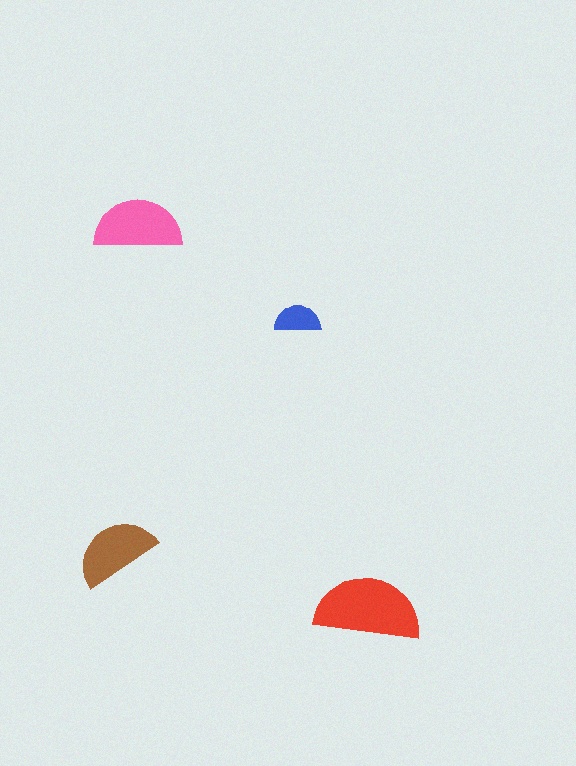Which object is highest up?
The pink semicircle is topmost.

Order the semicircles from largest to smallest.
the red one, the pink one, the brown one, the blue one.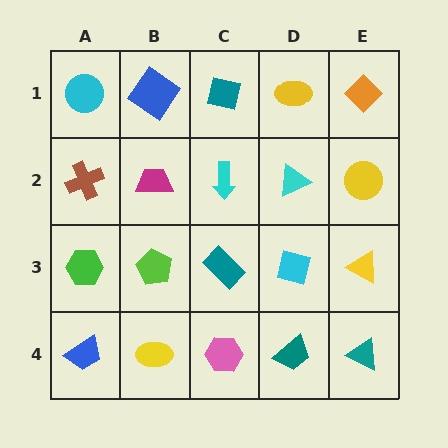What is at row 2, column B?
A magenta trapezoid.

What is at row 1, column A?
A cyan circle.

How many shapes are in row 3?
5 shapes.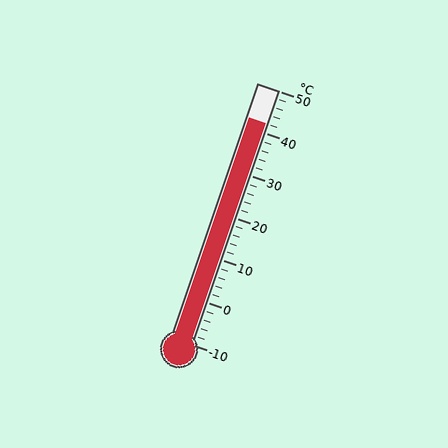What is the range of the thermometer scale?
The thermometer scale ranges from -10°C to 50°C.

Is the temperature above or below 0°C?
The temperature is above 0°C.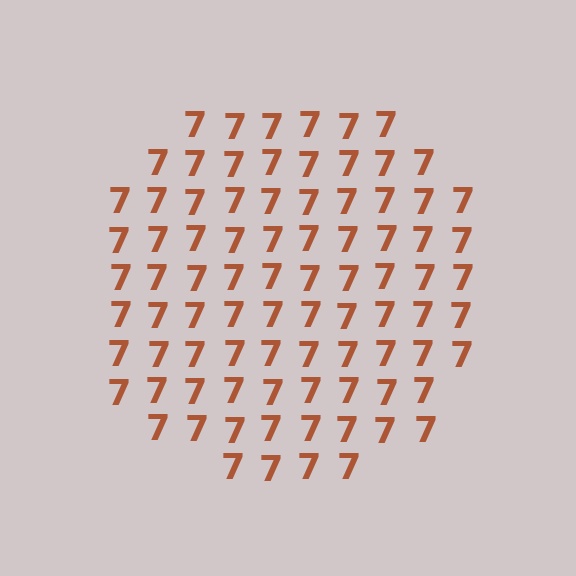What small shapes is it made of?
It is made of small digit 7's.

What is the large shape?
The large shape is a circle.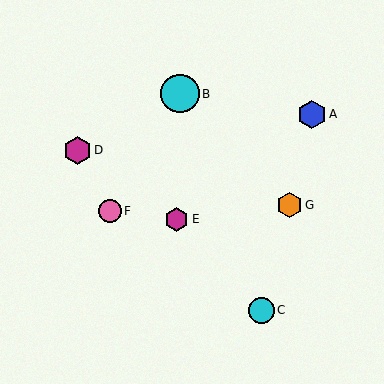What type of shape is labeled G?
Shape G is an orange hexagon.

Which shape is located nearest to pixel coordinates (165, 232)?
The magenta hexagon (labeled E) at (177, 219) is nearest to that location.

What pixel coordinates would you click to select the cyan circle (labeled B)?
Click at (180, 94) to select the cyan circle B.